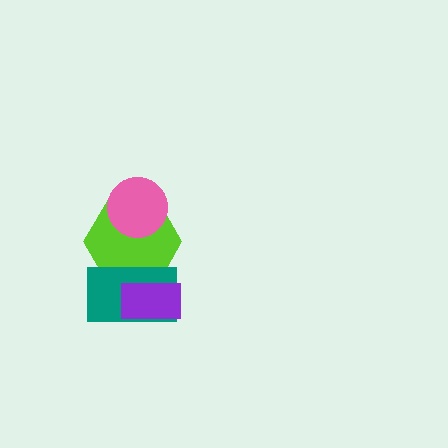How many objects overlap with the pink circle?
1 object overlaps with the pink circle.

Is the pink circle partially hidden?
No, no other shape covers it.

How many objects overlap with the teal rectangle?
2 objects overlap with the teal rectangle.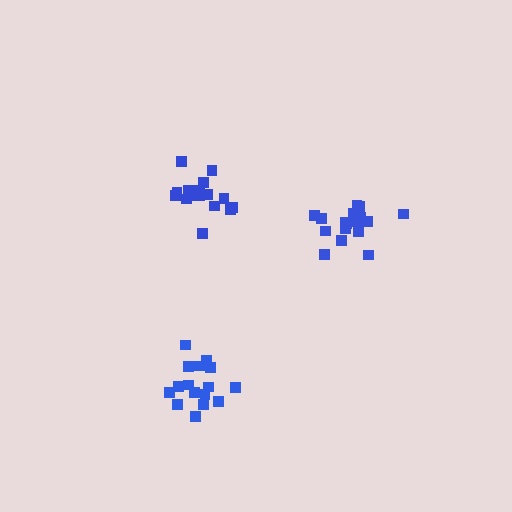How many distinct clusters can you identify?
There are 3 distinct clusters.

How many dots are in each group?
Group 1: 18 dots, Group 2: 17 dots, Group 3: 16 dots (51 total).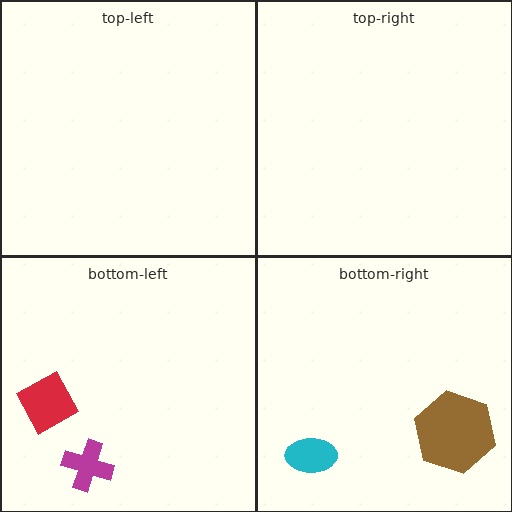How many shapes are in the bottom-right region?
2.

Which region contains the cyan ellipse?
The bottom-right region.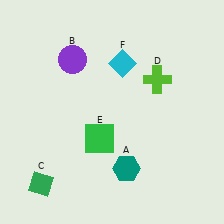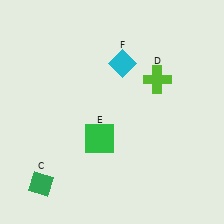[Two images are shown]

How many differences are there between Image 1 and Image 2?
There are 2 differences between the two images.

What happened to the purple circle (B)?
The purple circle (B) was removed in Image 2. It was in the top-left area of Image 1.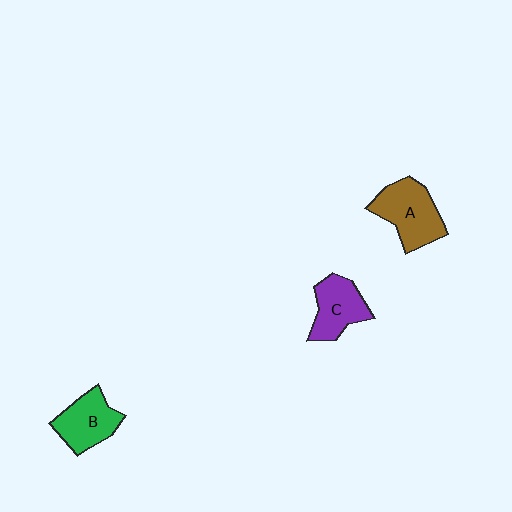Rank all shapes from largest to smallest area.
From largest to smallest: A (brown), B (green), C (purple).